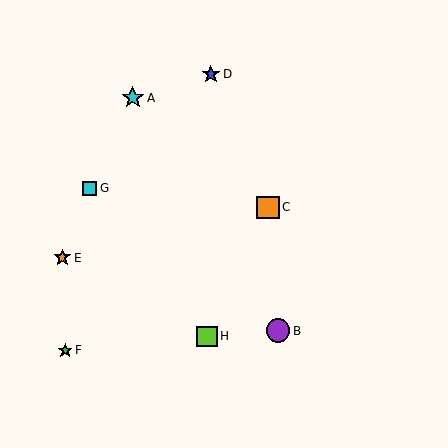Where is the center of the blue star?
The center of the blue star is at (211, 74).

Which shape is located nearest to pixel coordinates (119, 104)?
The cyan star (labeled A) at (133, 98) is nearest to that location.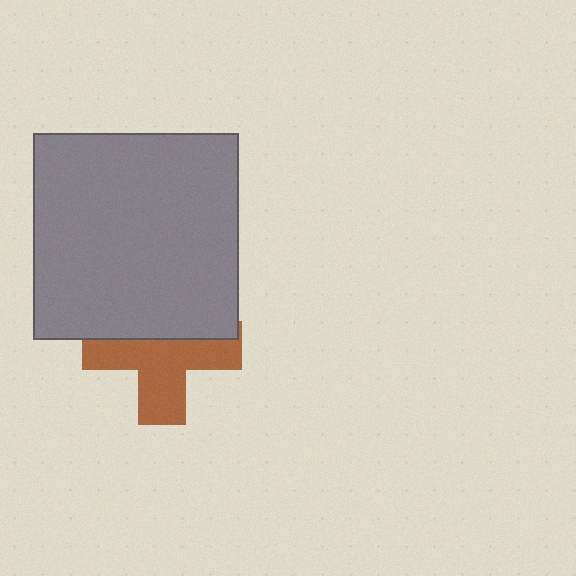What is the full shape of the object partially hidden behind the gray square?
The partially hidden object is a brown cross.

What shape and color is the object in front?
The object in front is a gray square.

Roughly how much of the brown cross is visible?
About half of it is visible (roughly 58%).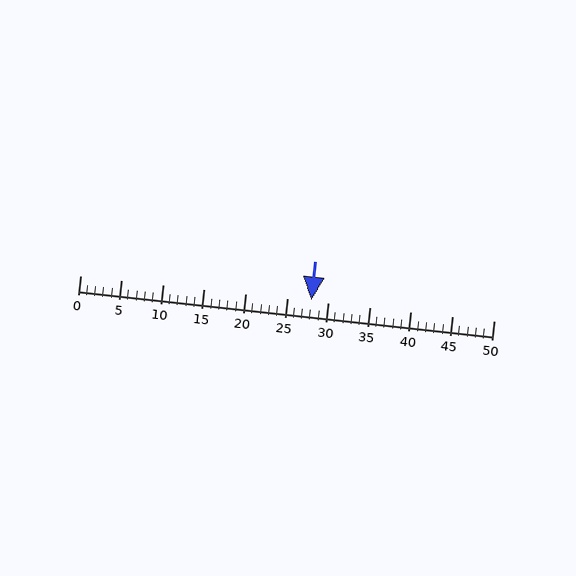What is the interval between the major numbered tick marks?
The major tick marks are spaced 5 units apart.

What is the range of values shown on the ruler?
The ruler shows values from 0 to 50.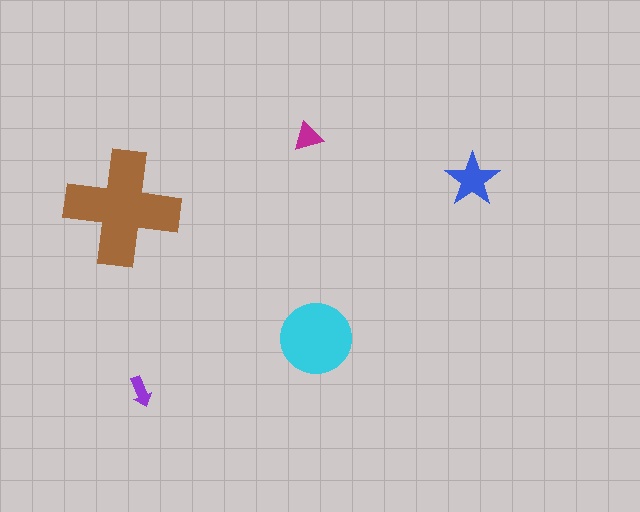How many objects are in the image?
There are 5 objects in the image.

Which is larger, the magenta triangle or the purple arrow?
The magenta triangle.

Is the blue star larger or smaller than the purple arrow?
Larger.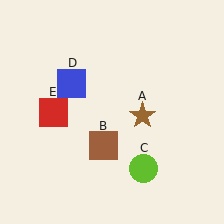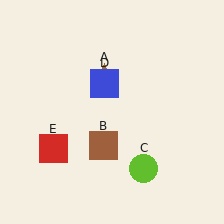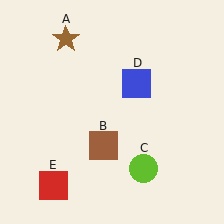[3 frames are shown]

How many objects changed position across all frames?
3 objects changed position: brown star (object A), blue square (object D), red square (object E).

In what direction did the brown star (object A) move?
The brown star (object A) moved up and to the left.